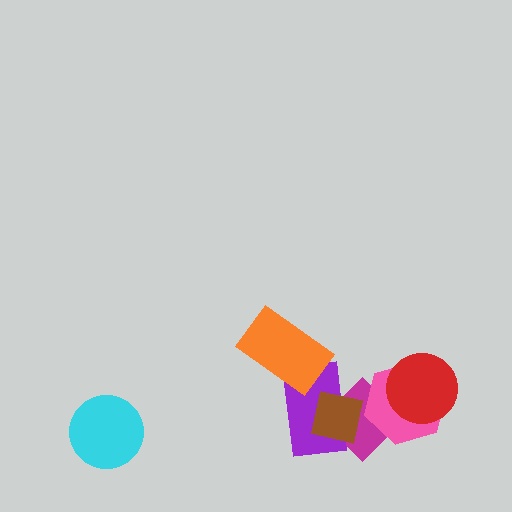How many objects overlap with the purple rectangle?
3 objects overlap with the purple rectangle.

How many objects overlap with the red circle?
2 objects overlap with the red circle.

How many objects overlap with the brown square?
2 objects overlap with the brown square.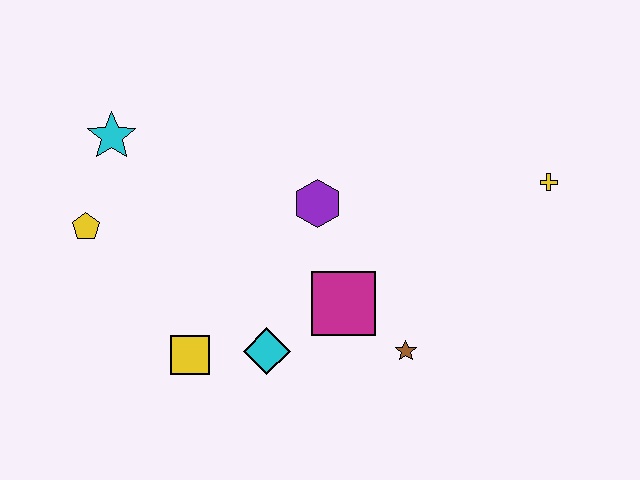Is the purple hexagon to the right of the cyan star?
Yes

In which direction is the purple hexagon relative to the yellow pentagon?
The purple hexagon is to the right of the yellow pentagon.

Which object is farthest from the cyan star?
The yellow cross is farthest from the cyan star.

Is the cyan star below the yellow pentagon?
No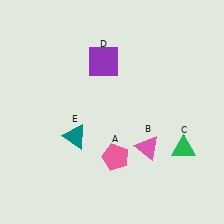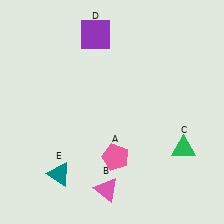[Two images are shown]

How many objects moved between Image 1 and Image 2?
3 objects moved between the two images.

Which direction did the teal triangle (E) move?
The teal triangle (E) moved down.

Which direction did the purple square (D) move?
The purple square (D) moved up.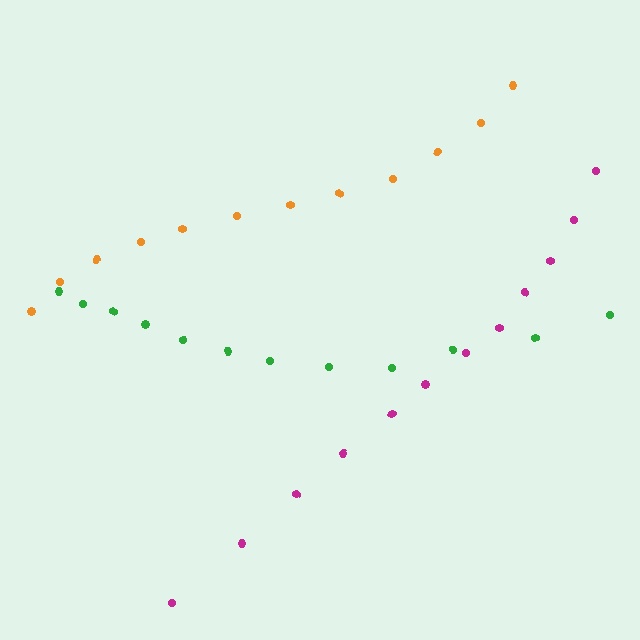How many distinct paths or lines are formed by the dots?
There are 3 distinct paths.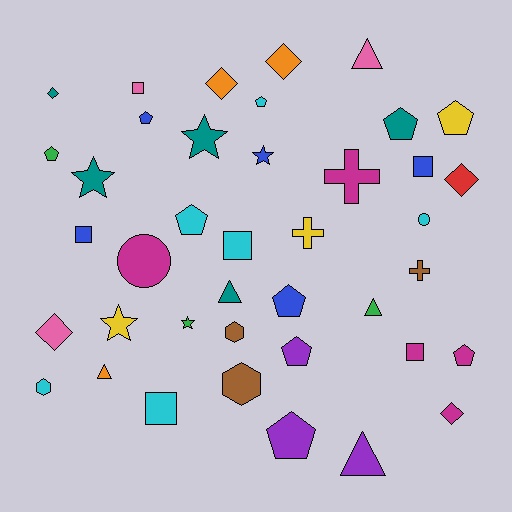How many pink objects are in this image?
There are 3 pink objects.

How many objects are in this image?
There are 40 objects.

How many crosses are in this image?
There are 3 crosses.